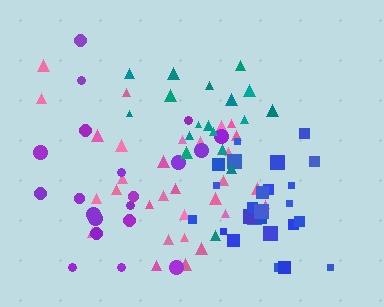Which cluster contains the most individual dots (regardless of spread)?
Pink (30).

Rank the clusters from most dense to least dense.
blue, teal, pink, purple.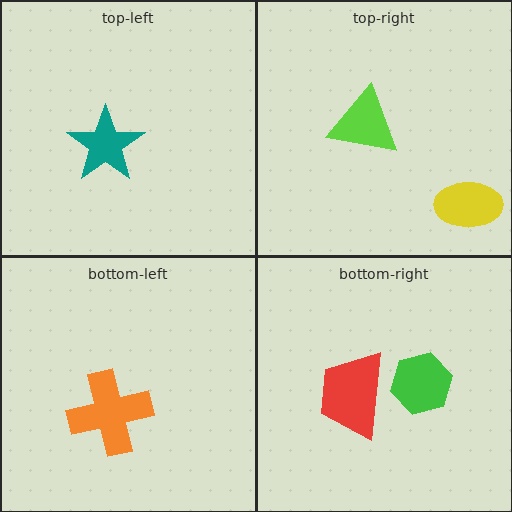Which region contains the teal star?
The top-left region.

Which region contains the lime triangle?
The top-right region.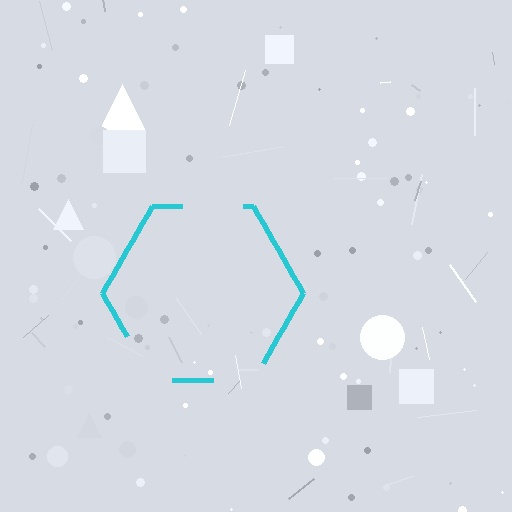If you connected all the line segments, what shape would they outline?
They would outline a hexagon.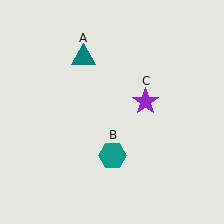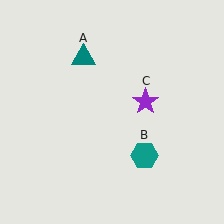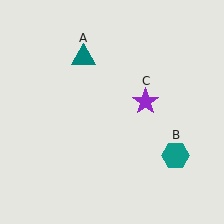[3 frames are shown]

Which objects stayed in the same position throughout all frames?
Teal triangle (object A) and purple star (object C) remained stationary.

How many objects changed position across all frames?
1 object changed position: teal hexagon (object B).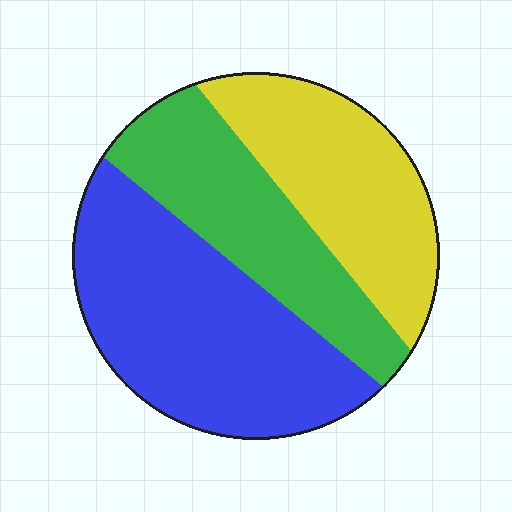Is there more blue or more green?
Blue.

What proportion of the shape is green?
Green covers about 30% of the shape.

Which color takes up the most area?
Blue, at roughly 45%.